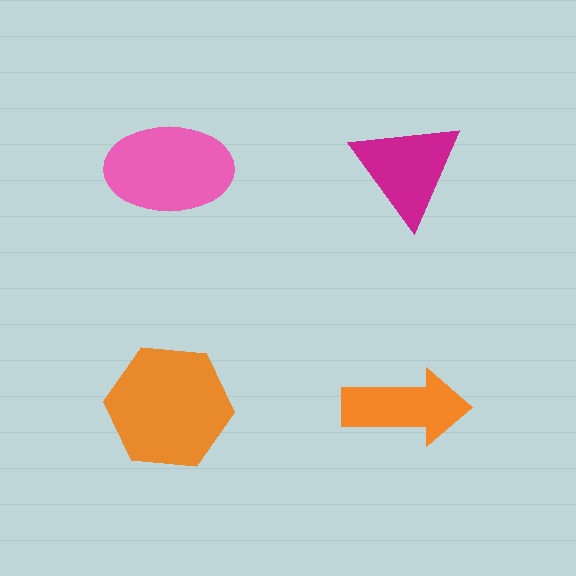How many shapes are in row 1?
2 shapes.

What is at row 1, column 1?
A pink ellipse.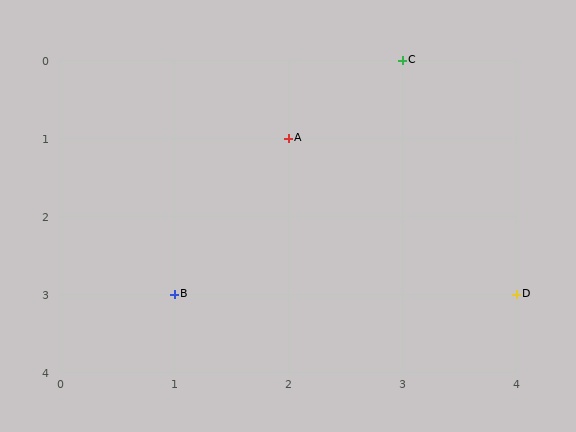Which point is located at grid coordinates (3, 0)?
Point C is at (3, 0).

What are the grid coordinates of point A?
Point A is at grid coordinates (2, 1).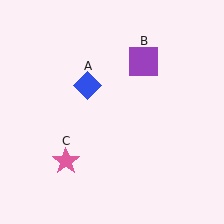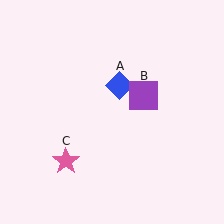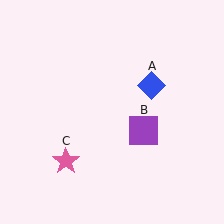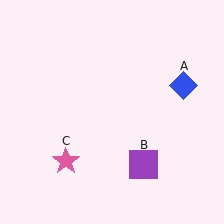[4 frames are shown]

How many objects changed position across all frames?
2 objects changed position: blue diamond (object A), purple square (object B).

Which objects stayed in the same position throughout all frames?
Pink star (object C) remained stationary.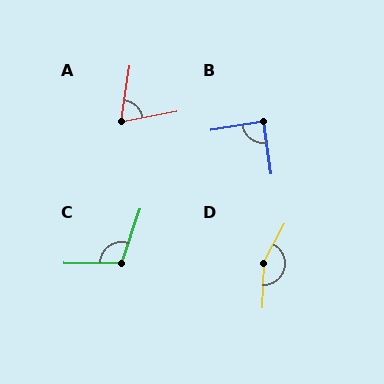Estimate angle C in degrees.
Approximately 109 degrees.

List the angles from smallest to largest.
A (70°), B (89°), C (109°), D (154°).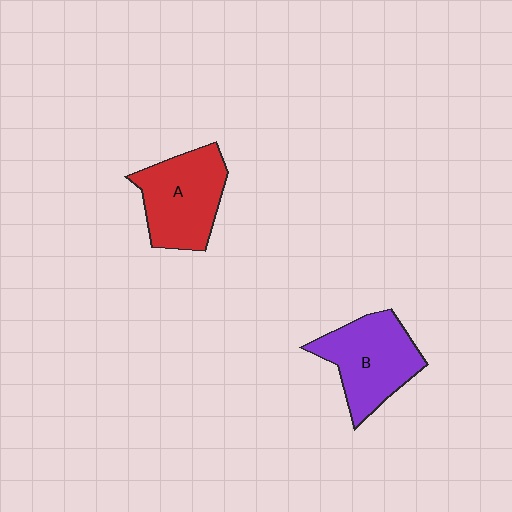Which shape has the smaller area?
Shape A (red).